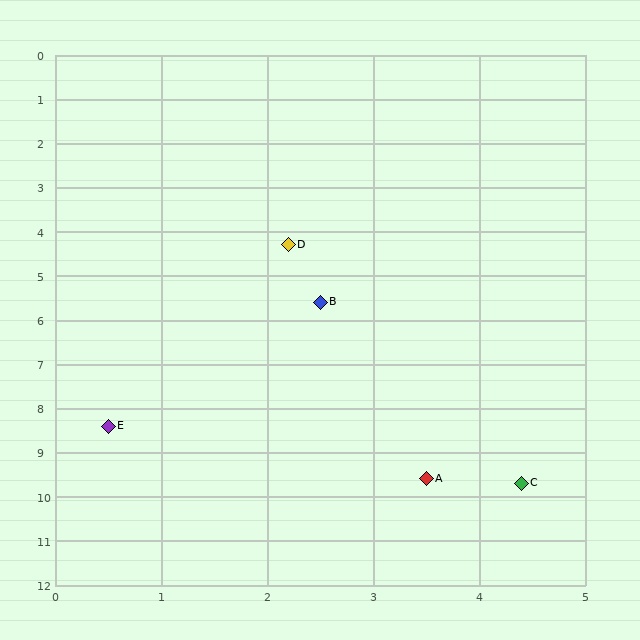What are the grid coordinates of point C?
Point C is at approximately (4.4, 9.7).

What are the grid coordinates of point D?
Point D is at approximately (2.2, 4.3).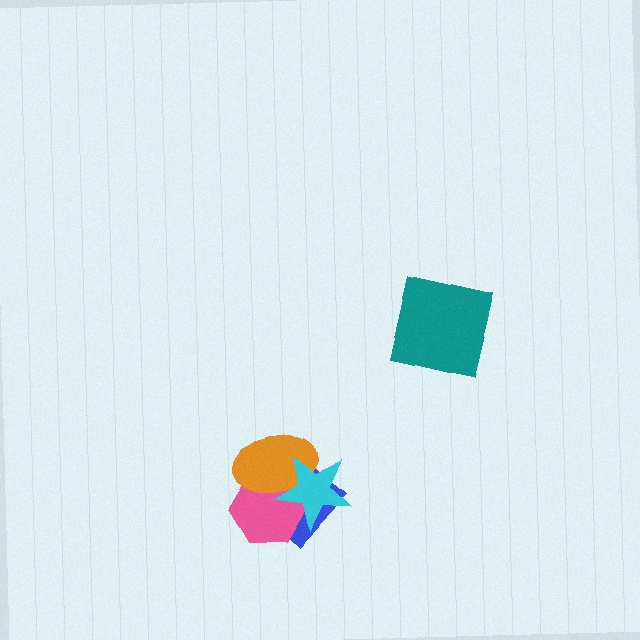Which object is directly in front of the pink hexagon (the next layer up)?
The orange ellipse is directly in front of the pink hexagon.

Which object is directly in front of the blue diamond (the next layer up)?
The pink hexagon is directly in front of the blue diamond.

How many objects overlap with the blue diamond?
3 objects overlap with the blue diamond.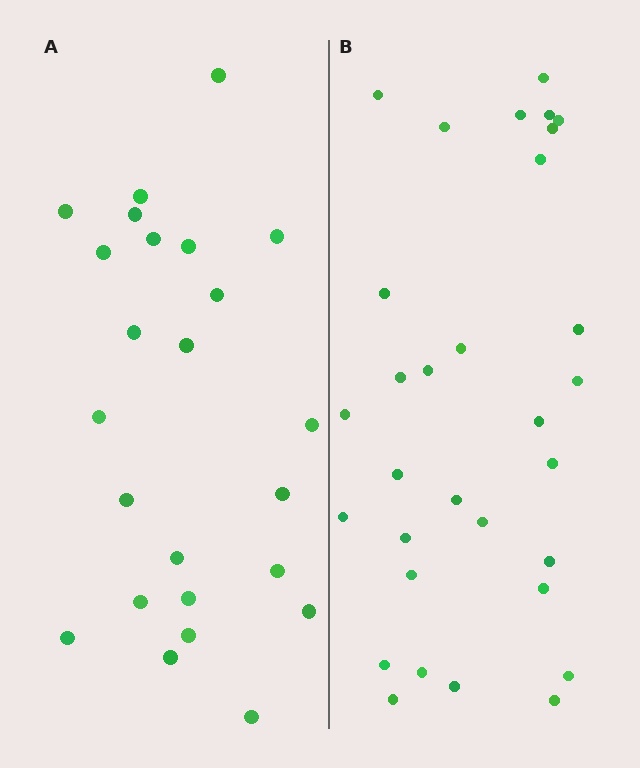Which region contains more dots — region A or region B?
Region B (the right region) has more dots.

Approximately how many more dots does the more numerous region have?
Region B has roughly 8 or so more dots than region A.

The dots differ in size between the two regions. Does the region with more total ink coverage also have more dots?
No. Region A has more total ink coverage because its dots are larger, but region B actually contains more individual dots. Total area can be misleading — the number of items is what matters here.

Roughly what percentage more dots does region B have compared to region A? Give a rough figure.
About 30% more.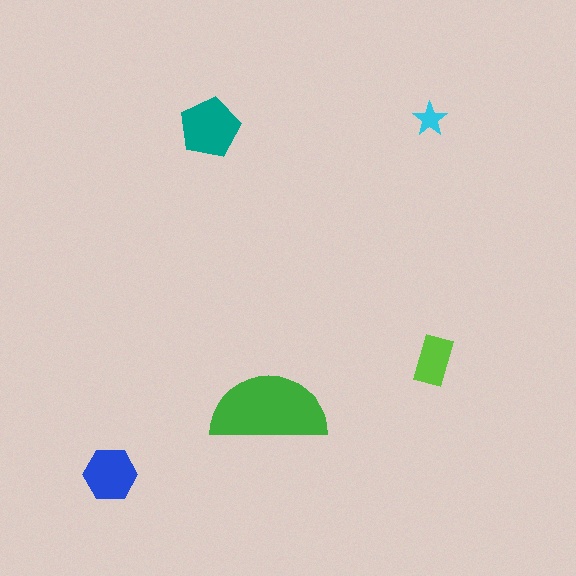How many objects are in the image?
There are 5 objects in the image.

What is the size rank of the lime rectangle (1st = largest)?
4th.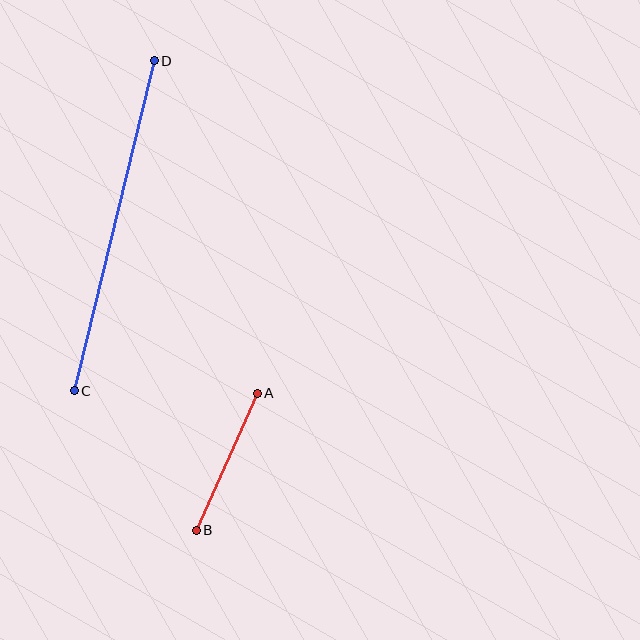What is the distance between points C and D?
The distance is approximately 339 pixels.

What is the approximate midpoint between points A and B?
The midpoint is at approximately (227, 462) pixels.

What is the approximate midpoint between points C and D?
The midpoint is at approximately (114, 226) pixels.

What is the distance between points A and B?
The distance is approximately 150 pixels.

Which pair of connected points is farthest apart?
Points C and D are farthest apart.